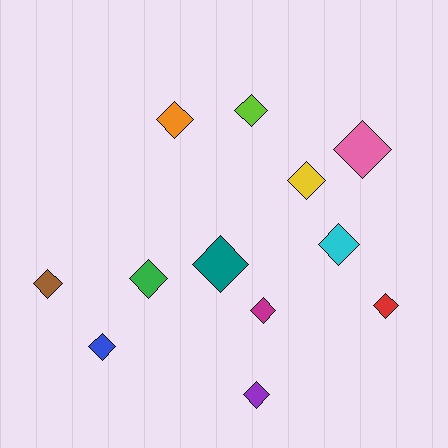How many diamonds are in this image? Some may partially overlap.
There are 12 diamonds.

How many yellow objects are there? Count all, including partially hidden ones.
There is 1 yellow object.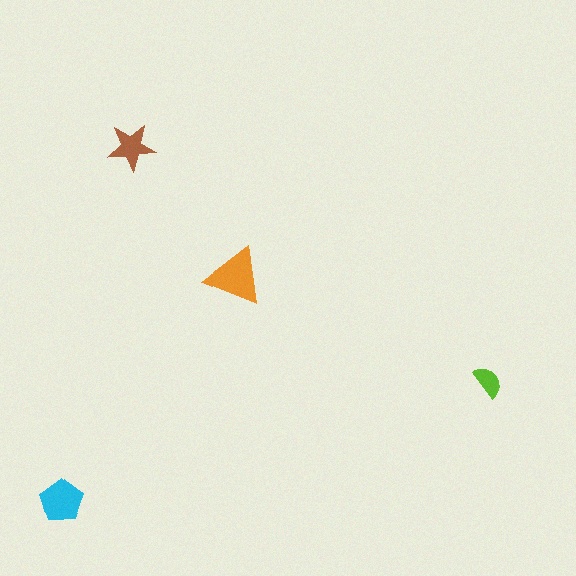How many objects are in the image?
There are 4 objects in the image.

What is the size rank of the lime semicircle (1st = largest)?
4th.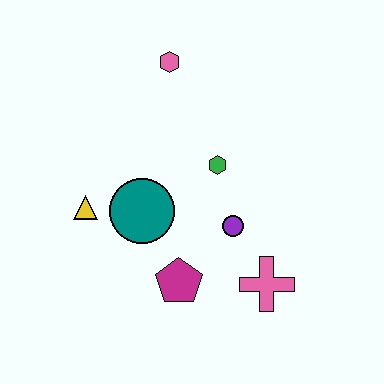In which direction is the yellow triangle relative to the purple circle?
The yellow triangle is to the left of the purple circle.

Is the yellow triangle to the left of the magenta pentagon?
Yes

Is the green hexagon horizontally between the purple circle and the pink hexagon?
Yes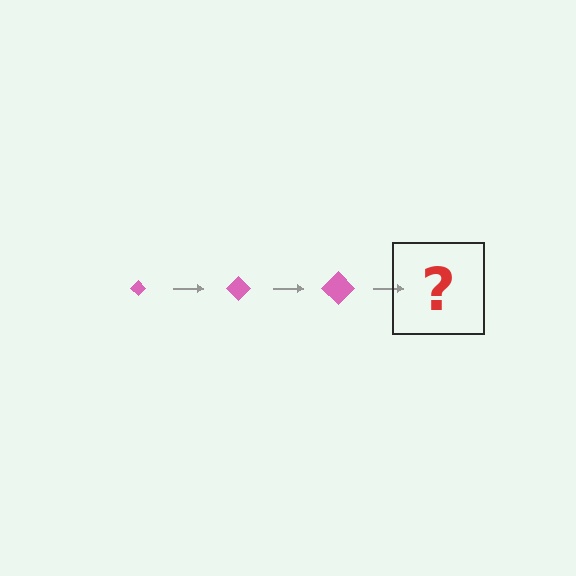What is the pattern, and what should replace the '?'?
The pattern is that the diamond gets progressively larger each step. The '?' should be a pink diamond, larger than the previous one.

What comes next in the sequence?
The next element should be a pink diamond, larger than the previous one.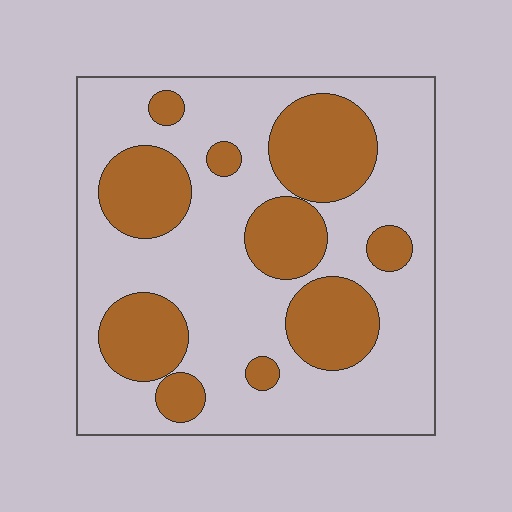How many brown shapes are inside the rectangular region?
10.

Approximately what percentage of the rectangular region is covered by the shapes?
Approximately 35%.